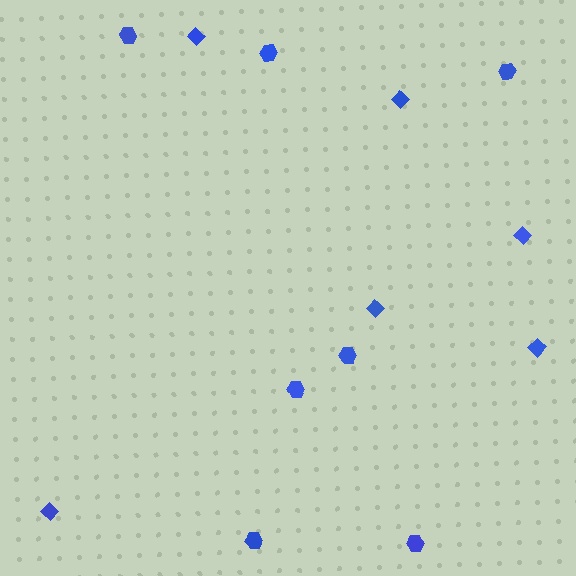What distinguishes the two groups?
There are 2 groups: one group of diamonds (6) and one group of hexagons (7).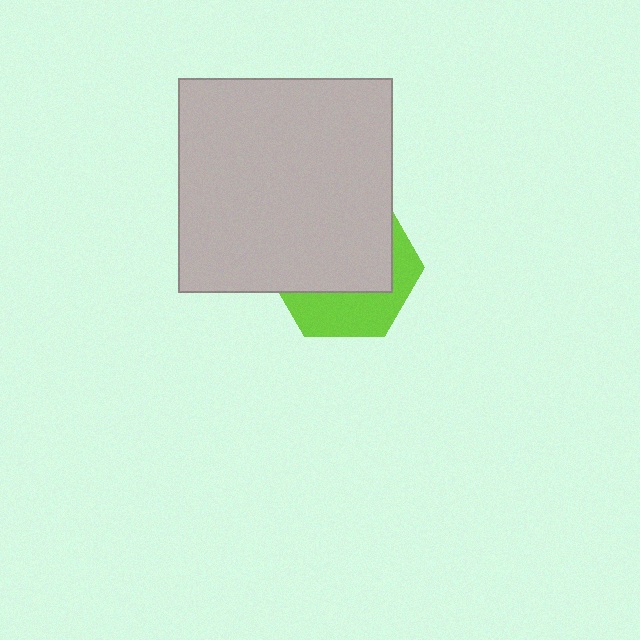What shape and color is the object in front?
The object in front is a light gray square.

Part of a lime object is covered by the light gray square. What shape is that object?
It is a hexagon.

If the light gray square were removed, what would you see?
You would see the complete lime hexagon.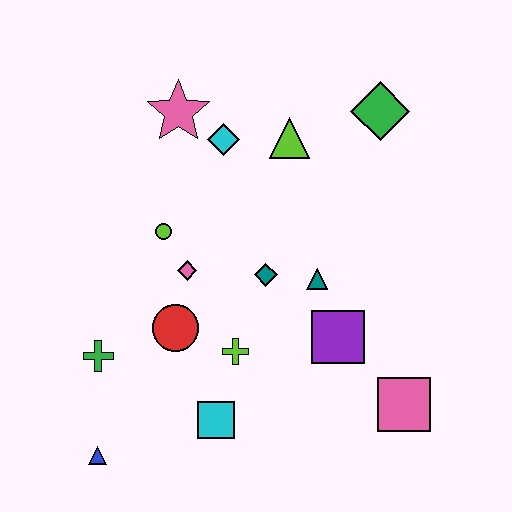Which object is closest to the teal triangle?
The teal diamond is closest to the teal triangle.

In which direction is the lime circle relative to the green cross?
The lime circle is above the green cross.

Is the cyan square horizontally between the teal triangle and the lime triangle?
No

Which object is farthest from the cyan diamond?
The blue triangle is farthest from the cyan diamond.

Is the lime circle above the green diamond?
No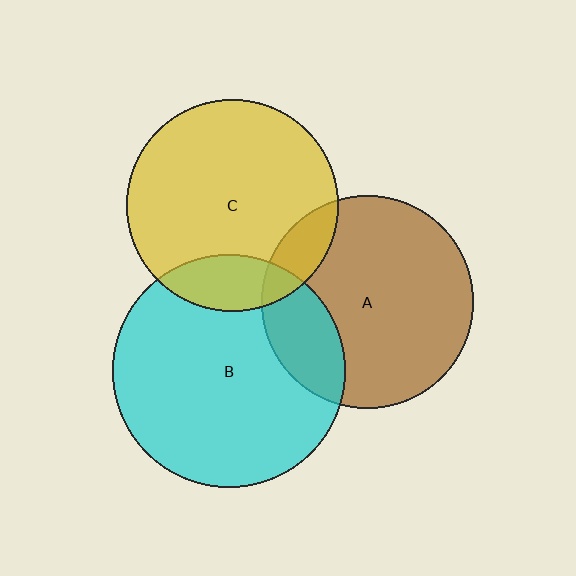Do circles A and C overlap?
Yes.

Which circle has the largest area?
Circle B (cyan).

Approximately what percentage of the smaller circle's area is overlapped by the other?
Approximately 10%.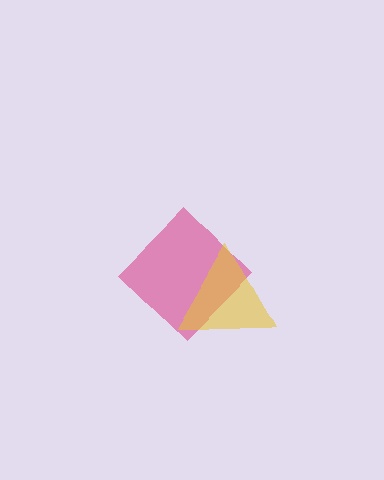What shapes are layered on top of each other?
The layered shapes are: a pink diamond, a yellow triangle.